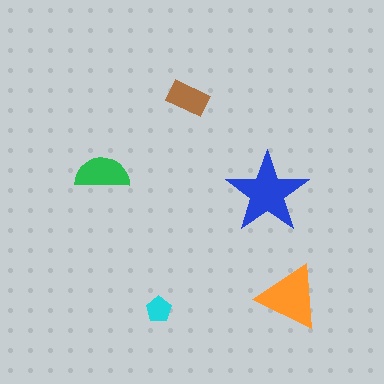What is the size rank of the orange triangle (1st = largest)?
2nd.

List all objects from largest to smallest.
The blue star, the orange triangle, the green semicircle, the brown rectangle, the cyan pentagon.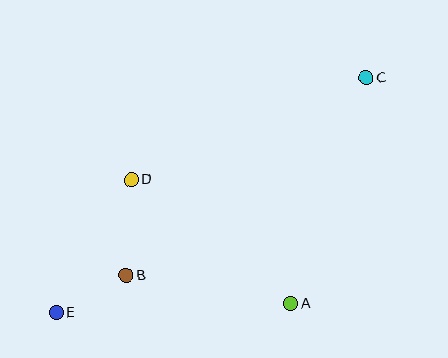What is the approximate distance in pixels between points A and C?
The distance between A and C is approximately 238 pixels.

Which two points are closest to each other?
Points B and E are closest to each other.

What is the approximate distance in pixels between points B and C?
The distance between B and C is approximately 311 pixels.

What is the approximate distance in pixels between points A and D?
The distance between A and D is approximately 202 pixels.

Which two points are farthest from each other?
Points C and E are farthest from each other.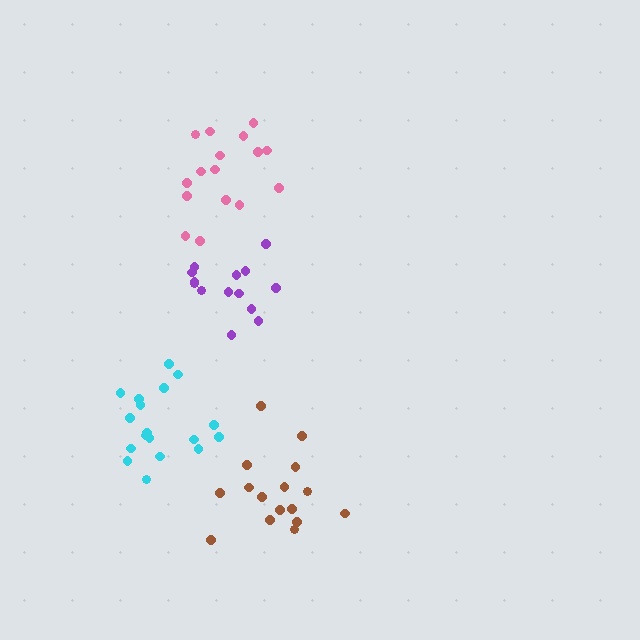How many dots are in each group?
Group 1: 14 dots, Group 2: 18 dots, Group 3: 16 dots, Group 4: 16 dots (64 total).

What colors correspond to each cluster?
The clusters are colored: purple, cyan, pink, brown.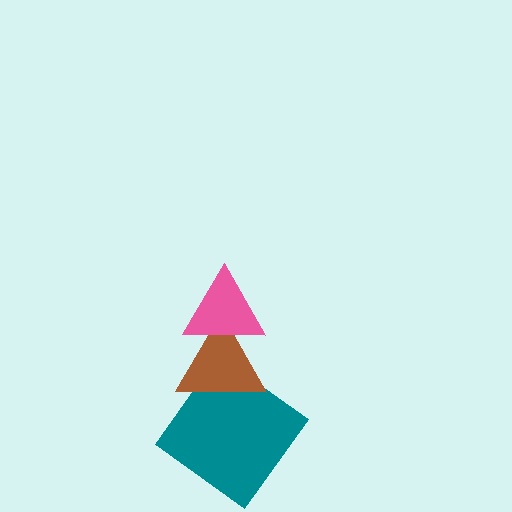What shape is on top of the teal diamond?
The brown triangle is on top of the teal diamond.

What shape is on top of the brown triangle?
The pink triangle is on top of the brown triangle.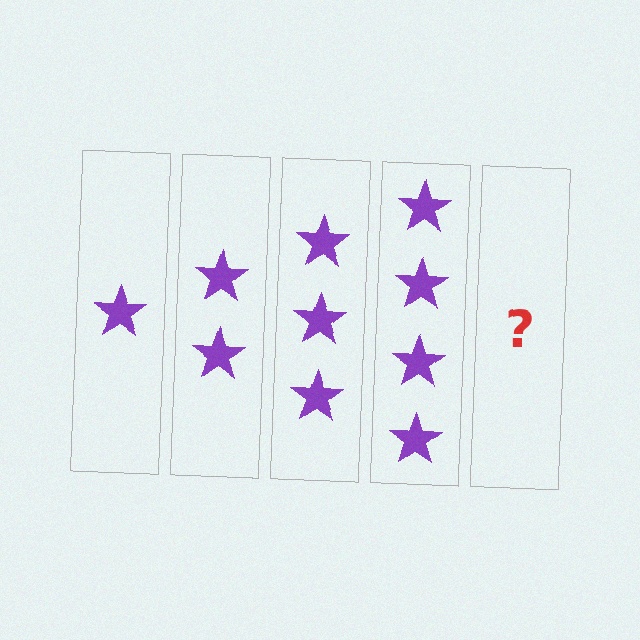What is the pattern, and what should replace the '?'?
The pattern is that each step adds one more star. The '?' should be 5 stars.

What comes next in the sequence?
The next element should be 5 stars.